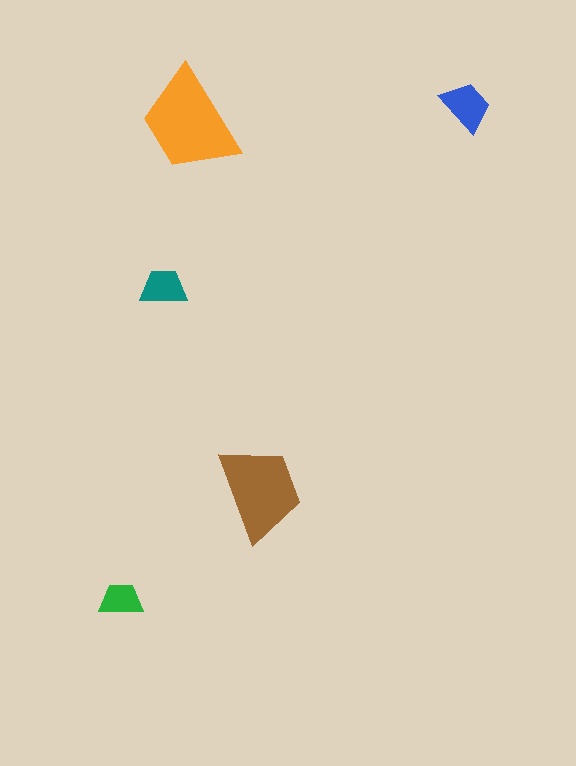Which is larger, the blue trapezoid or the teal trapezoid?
The blue one.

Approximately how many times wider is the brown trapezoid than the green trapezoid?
About 2 times wider.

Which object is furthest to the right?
The blue trapezoid is rightmost.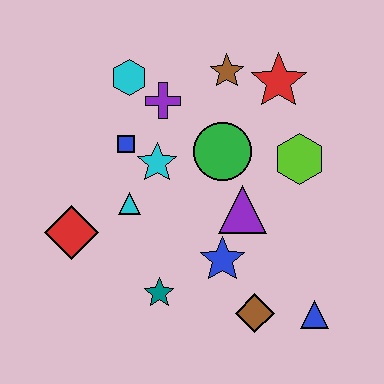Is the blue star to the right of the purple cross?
Yes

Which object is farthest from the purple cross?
The blue triangle is farthest from the purple cross.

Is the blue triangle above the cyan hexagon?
No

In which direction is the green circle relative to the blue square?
The green circle is to the right of the blue square.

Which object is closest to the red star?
The brown star is closest to the red star.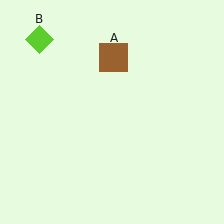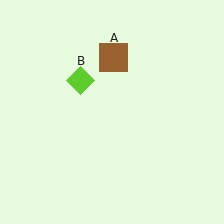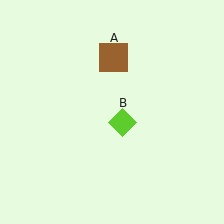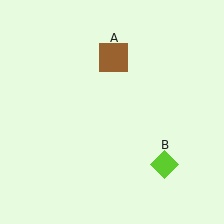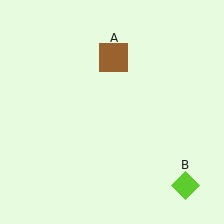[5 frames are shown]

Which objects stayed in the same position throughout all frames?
Brown square (object A) remained stationary.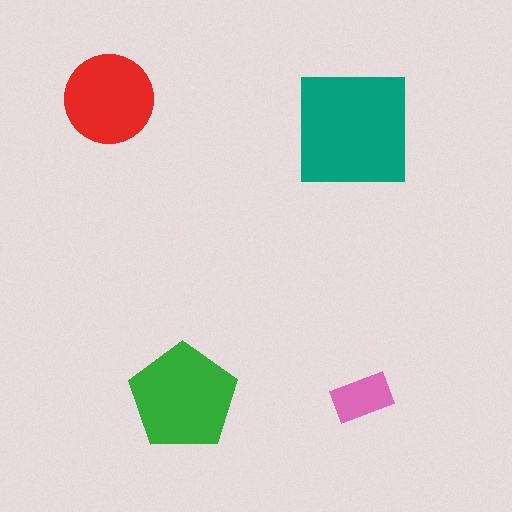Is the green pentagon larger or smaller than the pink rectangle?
Larger.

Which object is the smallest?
The pink rectangle.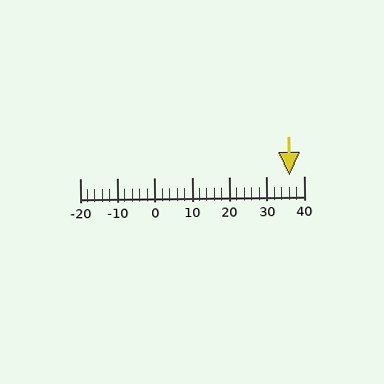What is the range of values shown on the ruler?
The ruler shows values from -20 to 40.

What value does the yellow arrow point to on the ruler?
The yellow arrow points to approximately 36.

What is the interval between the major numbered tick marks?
The major tick marks are spaced 10 units apart.